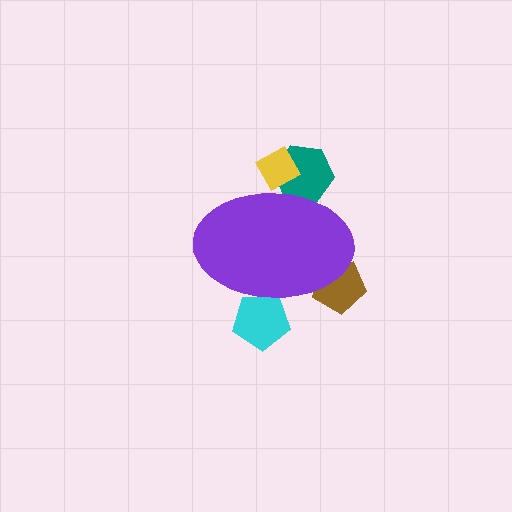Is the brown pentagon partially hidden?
Yes, the brown pentagon is partially hidden behind the purple ellipse.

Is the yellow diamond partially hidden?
Yes, the yellow diamond is partially hidden behind the purple ellipse.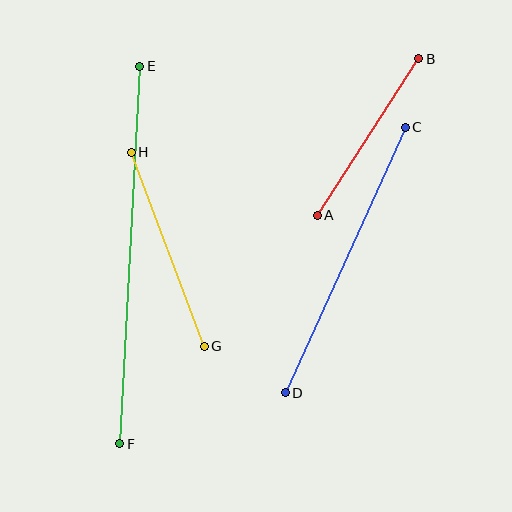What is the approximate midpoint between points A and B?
The midpoint is at approximately (368, 137) pixels.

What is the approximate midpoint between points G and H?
The midpoint is at approximately (168, 249) pixels.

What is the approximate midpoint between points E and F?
The midpoint is at approximately (130, 255) pixels.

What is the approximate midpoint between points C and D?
The midpoint is at approximately (345, 260) pixels.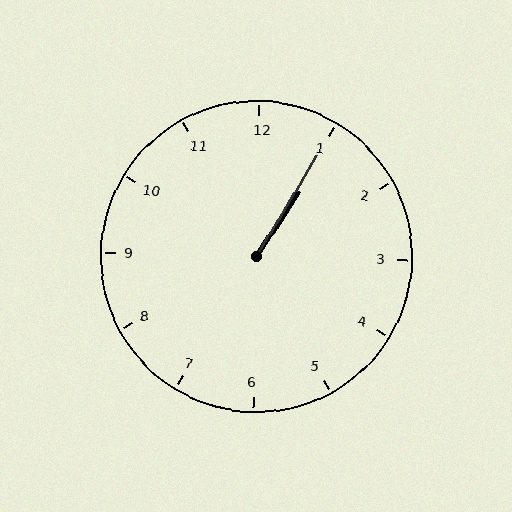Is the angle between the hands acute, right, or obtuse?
It is acute.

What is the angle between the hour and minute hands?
Approximately 2 degrees.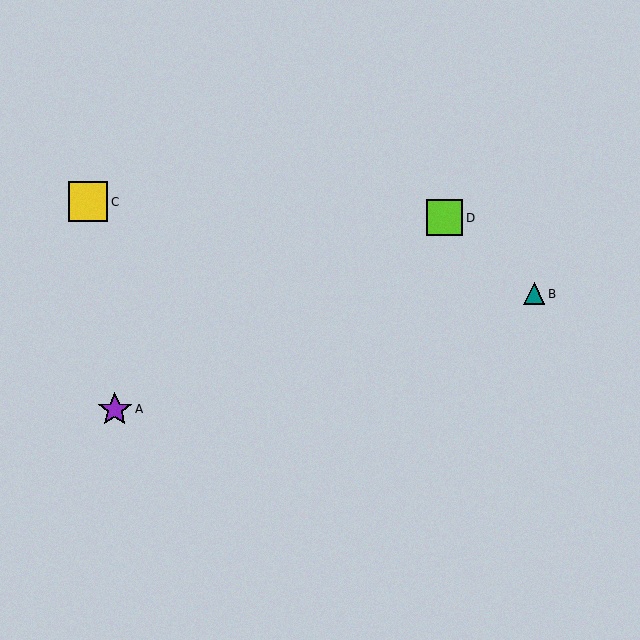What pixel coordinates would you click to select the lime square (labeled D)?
Click at (445, 218) to select the lime square D.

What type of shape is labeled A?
Shape A is a purple star.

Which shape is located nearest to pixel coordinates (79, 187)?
The yellow square (labeled C) at (88, 202) is nearest to that location.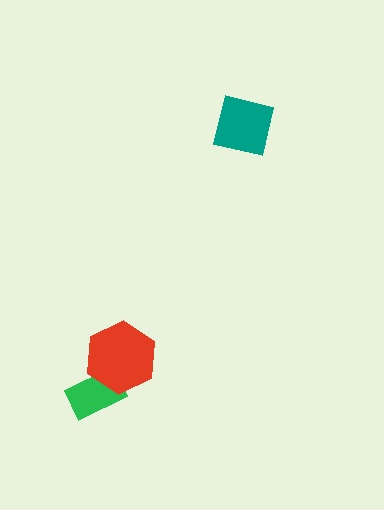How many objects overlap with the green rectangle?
1 object overlaps with the green rectangle.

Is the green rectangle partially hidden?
Yes, it is partially covered by another shape.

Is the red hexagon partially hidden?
No, no other shape covers it.